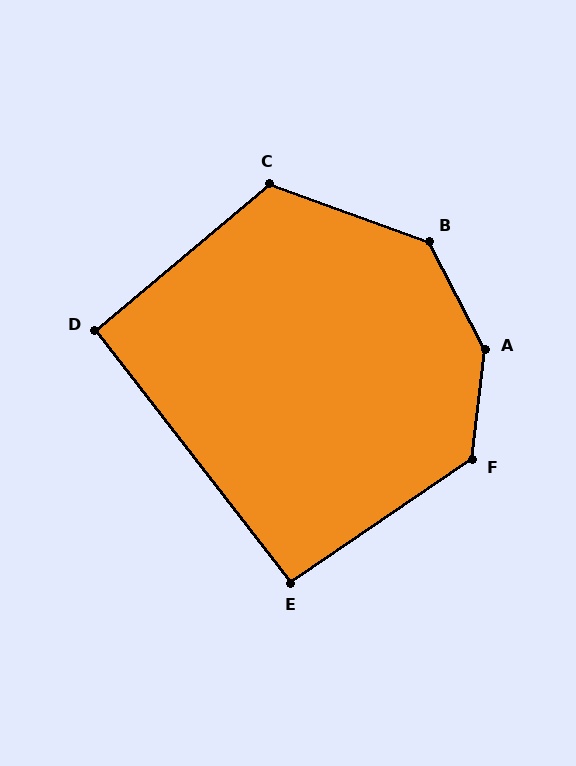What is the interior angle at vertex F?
Approximately 131 degrees (obtuse).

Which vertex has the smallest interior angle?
D, at approximately 92 degrees.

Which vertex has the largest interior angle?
A, at approximately 146 degrees.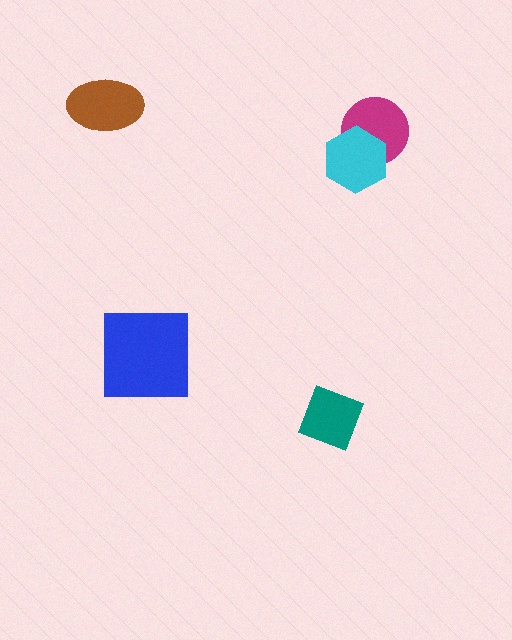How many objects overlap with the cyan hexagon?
1 object overlaps with the cyan hexagon.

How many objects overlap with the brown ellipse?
0 objects overlap with the brown ellipse.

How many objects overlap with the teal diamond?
0 objects overlap with the teal diamond.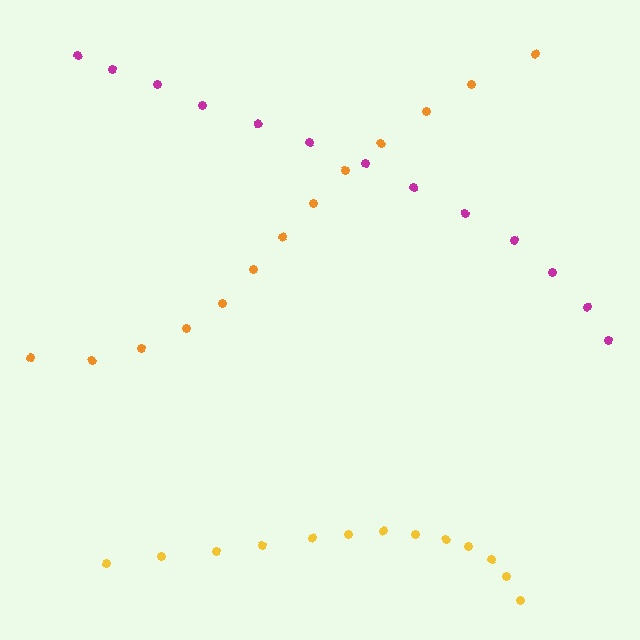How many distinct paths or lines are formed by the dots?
There are 3 distinct paths.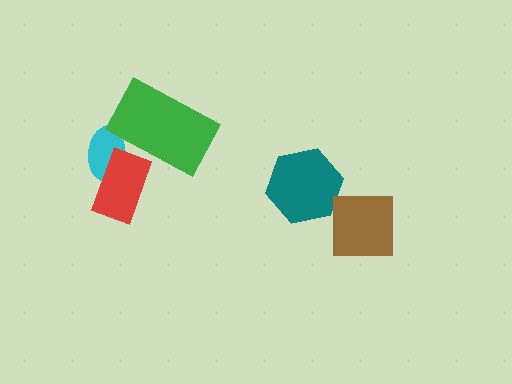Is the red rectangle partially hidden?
Yes, it is partially covered by another shape.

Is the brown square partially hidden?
No, no other shape covers it.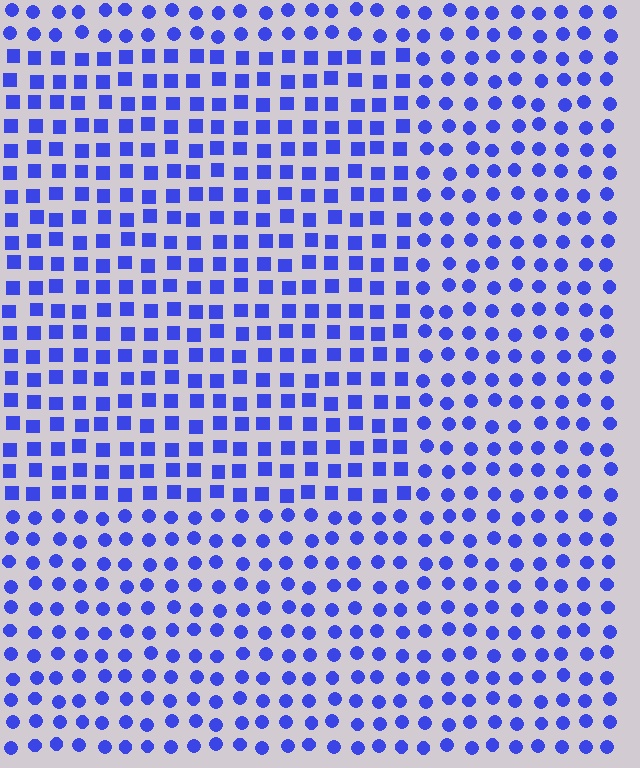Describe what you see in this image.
The image is filled with small blue elements arranged in a uniform grid. A rectangle-shaped region contains squares, while the surrounding area contains circles. The boundary is defined purely by the change in element shape.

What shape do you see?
I see a rectangle.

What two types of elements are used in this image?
The image uses squares inside the rectangle region and circles outside it.